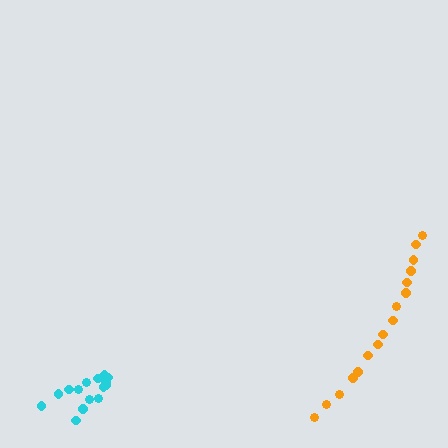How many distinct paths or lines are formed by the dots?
There are 2 distinct paths.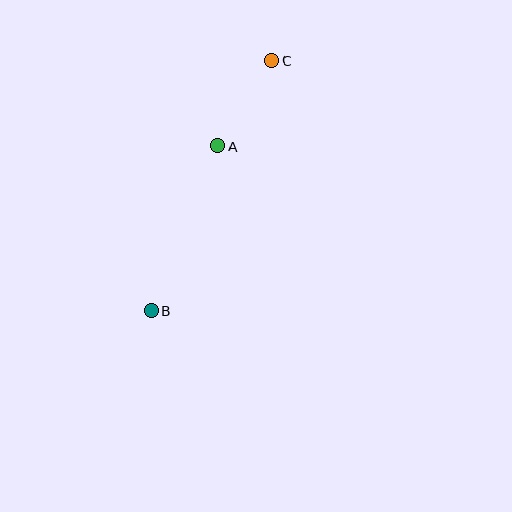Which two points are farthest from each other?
Points B and C are farthest from each other.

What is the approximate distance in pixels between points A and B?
The distance between A and B is approximately 178 pixels.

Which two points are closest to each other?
Points A and C are closest to each other.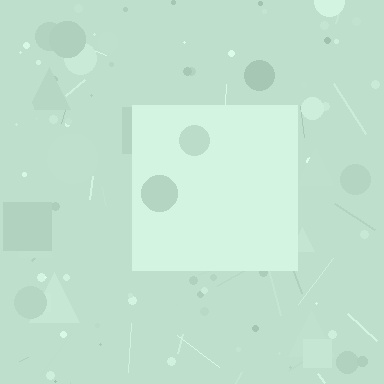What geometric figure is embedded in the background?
A square is embedded in the background.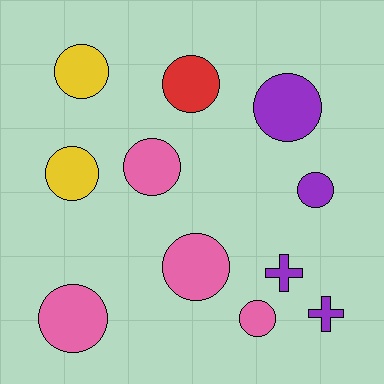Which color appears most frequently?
Pink, with 4 objects.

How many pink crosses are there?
There are no pink crosses.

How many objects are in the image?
There are 11 objects.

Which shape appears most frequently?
Circle, with 9 objects.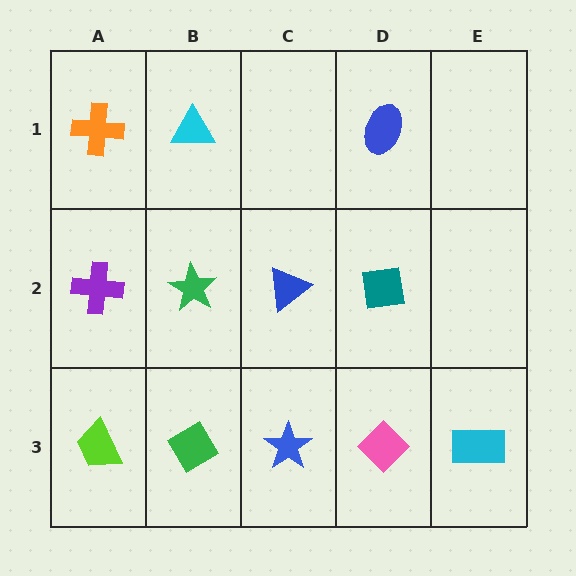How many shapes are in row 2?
4 shapes.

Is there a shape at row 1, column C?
No, that cell is empty.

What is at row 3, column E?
A cyan rectangle.